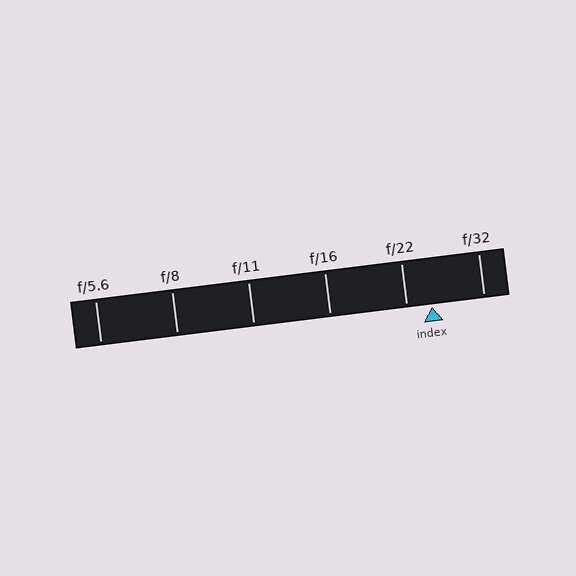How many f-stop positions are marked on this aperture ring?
There are 6 f-stop positions marked.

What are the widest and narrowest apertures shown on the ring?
The widest aperture shown is f/5.6 and the narrowest is f/32.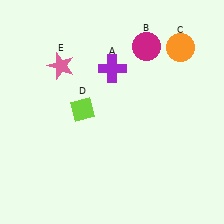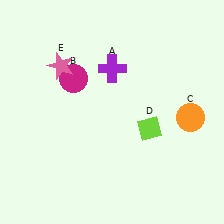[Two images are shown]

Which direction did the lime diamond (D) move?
The lime diamond (D) moved right.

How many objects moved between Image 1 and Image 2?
3 objects moved between the two images.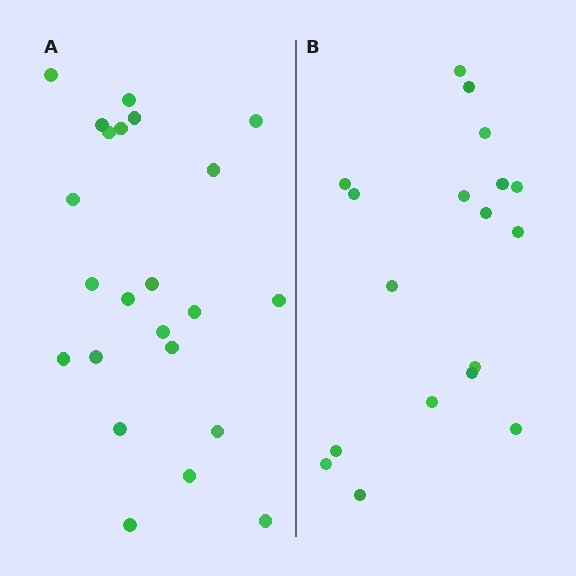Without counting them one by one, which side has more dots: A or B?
Region A (the left region) has more dots.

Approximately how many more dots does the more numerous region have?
Region A has about 5 more dots than region B.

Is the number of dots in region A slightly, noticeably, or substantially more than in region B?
Region A has noticeably more, but not dramatically so. The ratio is roughly 1.3 to 1.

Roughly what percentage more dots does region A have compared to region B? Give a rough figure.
About 30% more.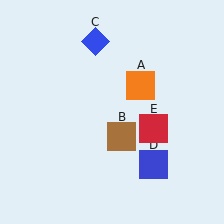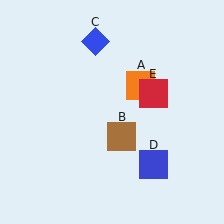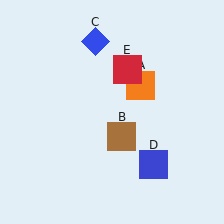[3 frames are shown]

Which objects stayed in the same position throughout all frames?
Orange square (object A) and brown square (object B) and blue diamond (object C) and blue square (object D) remained stationary.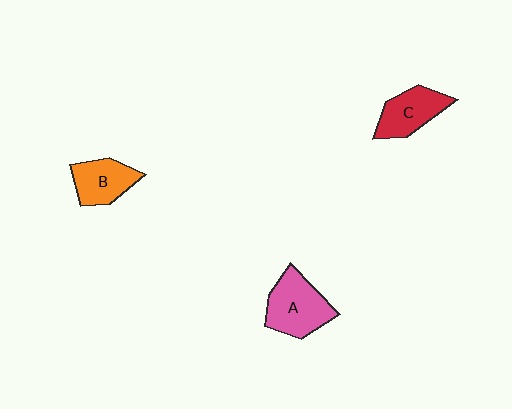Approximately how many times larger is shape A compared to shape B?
Approximately 1.3 times.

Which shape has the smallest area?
Shape B (orange).